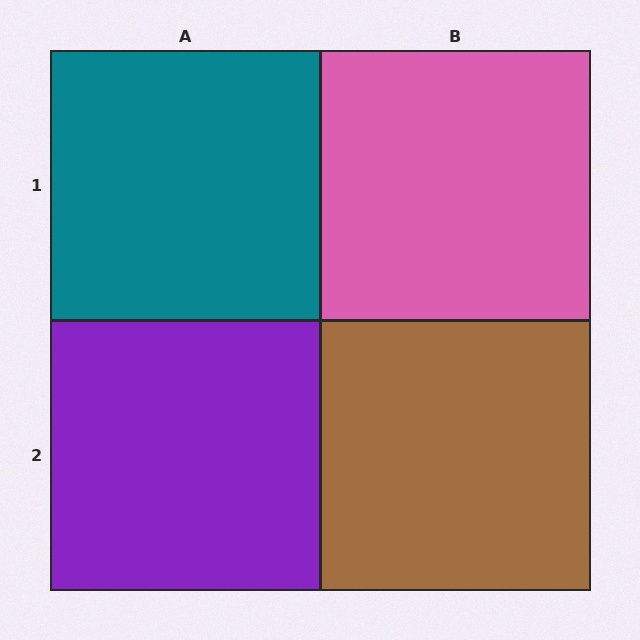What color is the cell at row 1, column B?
Pink.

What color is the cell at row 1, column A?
Teal.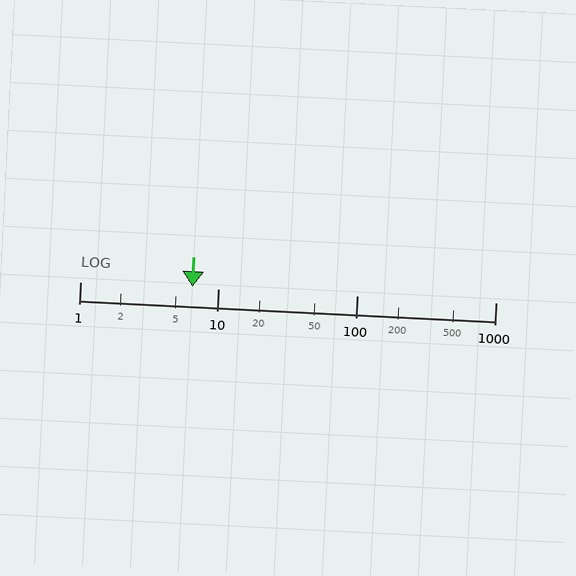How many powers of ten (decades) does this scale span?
The scale spans 3 decades, from 1 to 1000.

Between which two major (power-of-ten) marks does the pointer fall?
The pointer is between 1 and 10.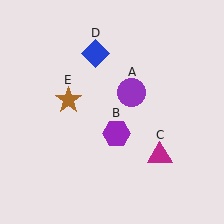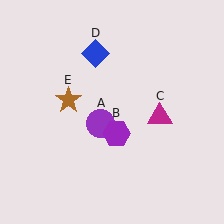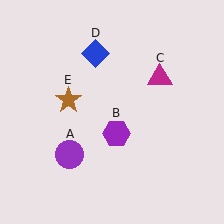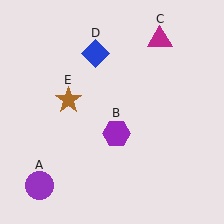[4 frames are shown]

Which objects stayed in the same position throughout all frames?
Purple hexagon (object B) and blue diamond (object D) and brown star (object E) remained stationary.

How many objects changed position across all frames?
2 objects changed position: purple circle (object A), magenta triangle (object C).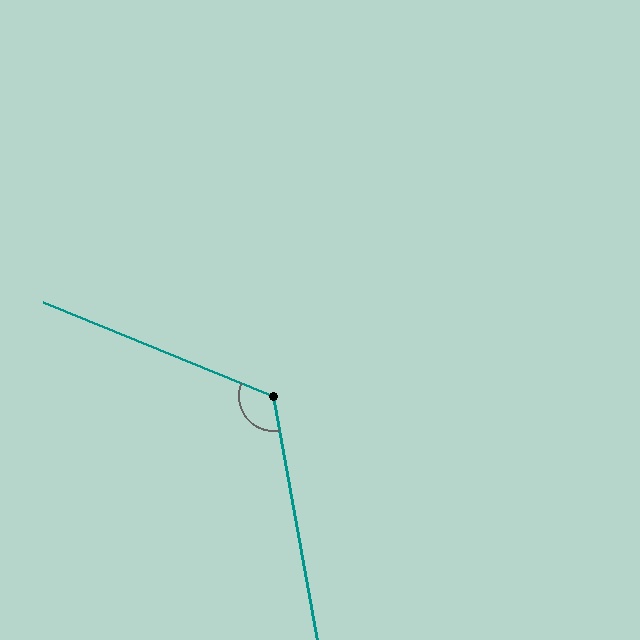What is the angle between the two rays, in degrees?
Approximately 122 degrees.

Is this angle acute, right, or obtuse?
It is obtuse.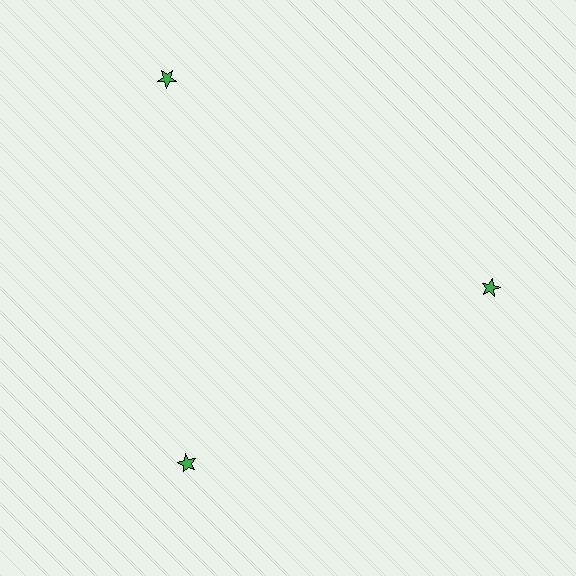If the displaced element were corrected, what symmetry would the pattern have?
It would have 3-fold rotational symmetry — the pattern would map onto itself every 120 degrees.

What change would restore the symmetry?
The symmetry would be restored by moving it inward, back onto the ring so that all 3 stars sit at equal angles and equal distance from the center.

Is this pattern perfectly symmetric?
No. The 3 green stars are arranged in a ring, but one element near the 11 o'clock position is pushed outward from the center, breaking the 3-fold rotational symmetry.